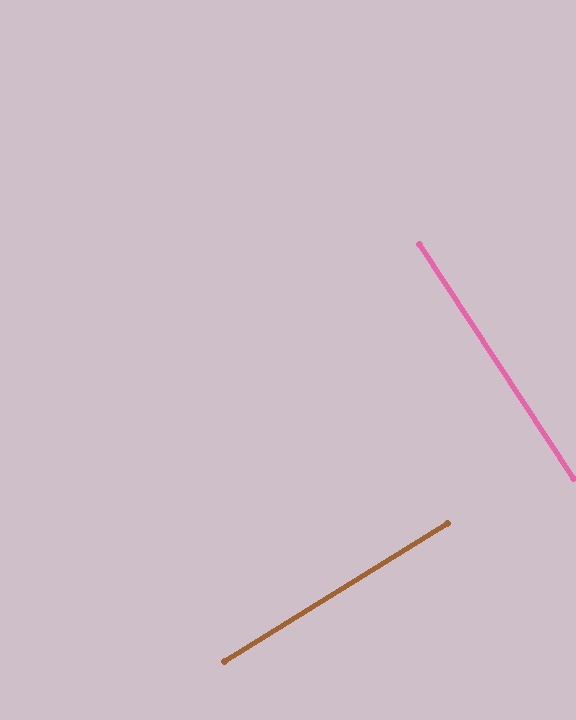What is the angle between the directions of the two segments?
Approximately 89 degrees.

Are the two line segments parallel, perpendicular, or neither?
Perpendicular — they meet at approximately 89°.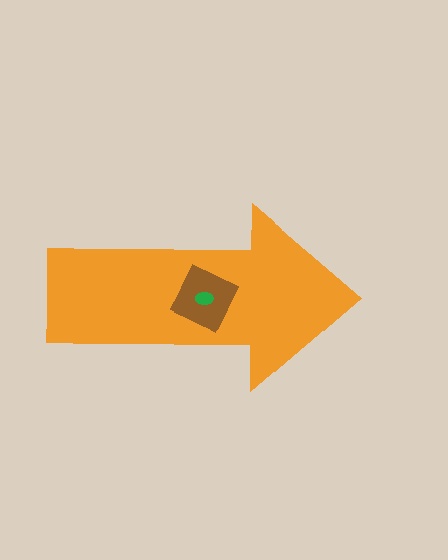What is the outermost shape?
The orange arrow.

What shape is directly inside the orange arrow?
The brown diamond.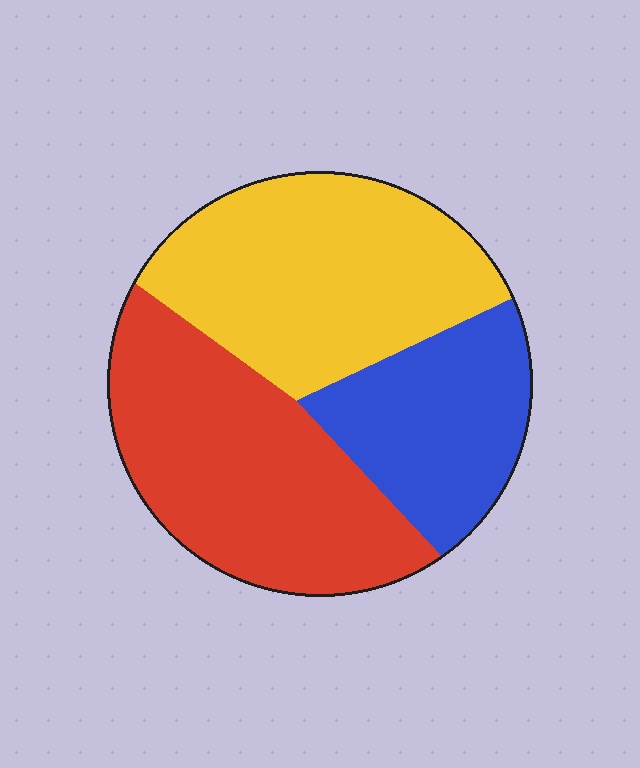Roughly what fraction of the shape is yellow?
Yellow covers around 40% of the shape.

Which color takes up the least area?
Blue, at roughly 25%.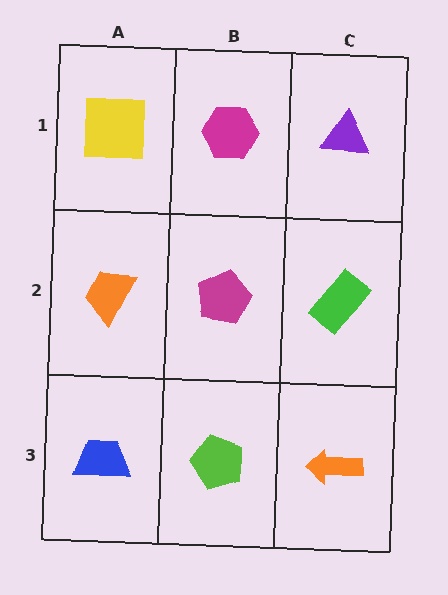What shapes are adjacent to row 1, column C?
A green rectangle (row 2, column C), a magenta hexagon (row 1, column B).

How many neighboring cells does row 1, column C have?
2.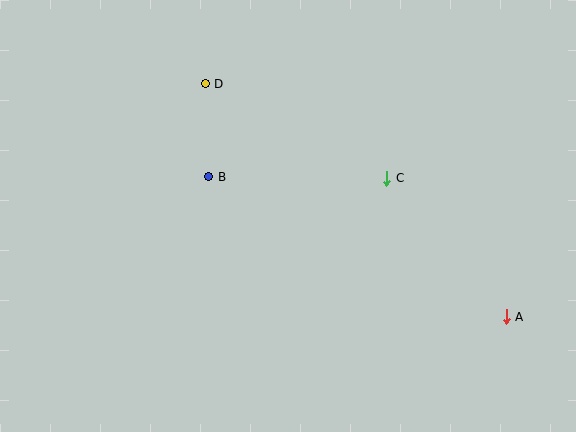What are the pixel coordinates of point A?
Point A is at (506, 317).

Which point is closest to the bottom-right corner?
Point A is closest to the bottom-right corner.